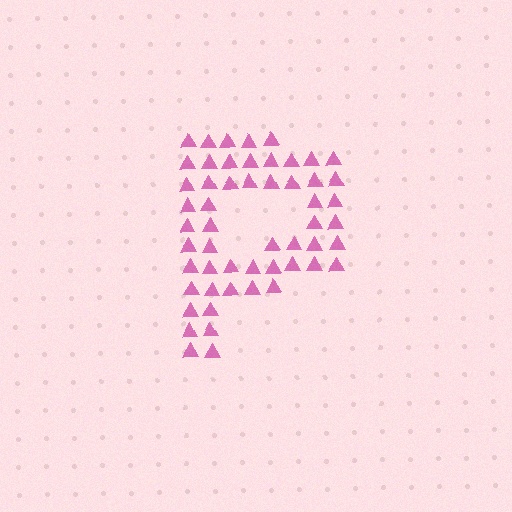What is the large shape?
The large shape is the letter P.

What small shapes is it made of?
It is made of small triangles.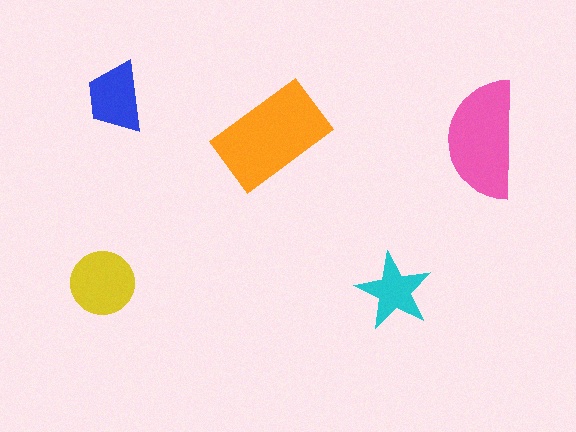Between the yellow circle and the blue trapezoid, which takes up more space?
The yellow circle.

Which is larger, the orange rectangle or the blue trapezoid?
The orange rectangle.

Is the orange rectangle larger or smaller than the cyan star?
Larger.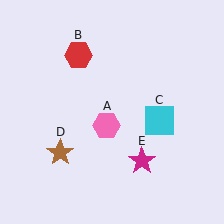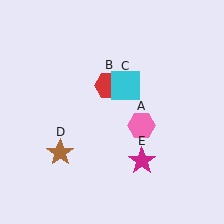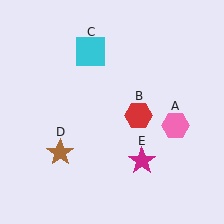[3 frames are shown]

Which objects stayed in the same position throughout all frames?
Brown star (object D) and magenta star (object E) remained stationary.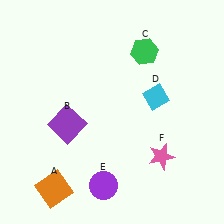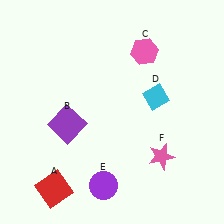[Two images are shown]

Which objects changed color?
A changed from orange to red. C changed from green to pink.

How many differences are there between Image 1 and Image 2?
There are 2 differences between the two images.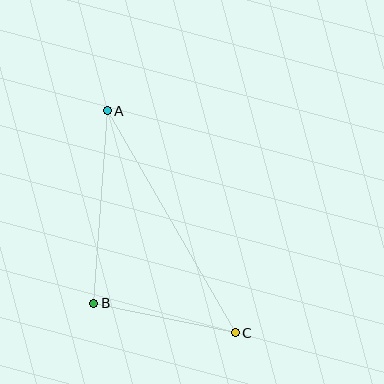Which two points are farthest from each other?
Points A and C are farthest from each other.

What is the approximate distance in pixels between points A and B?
The distance between A and B is approximately 193 pixels.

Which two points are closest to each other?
Points B and C are closest to each other.